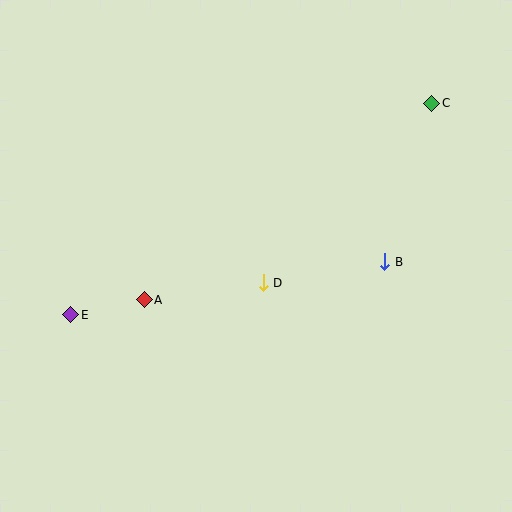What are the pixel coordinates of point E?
Point E is at (71, 315).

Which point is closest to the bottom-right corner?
Point B is closest to the bottom-right corner.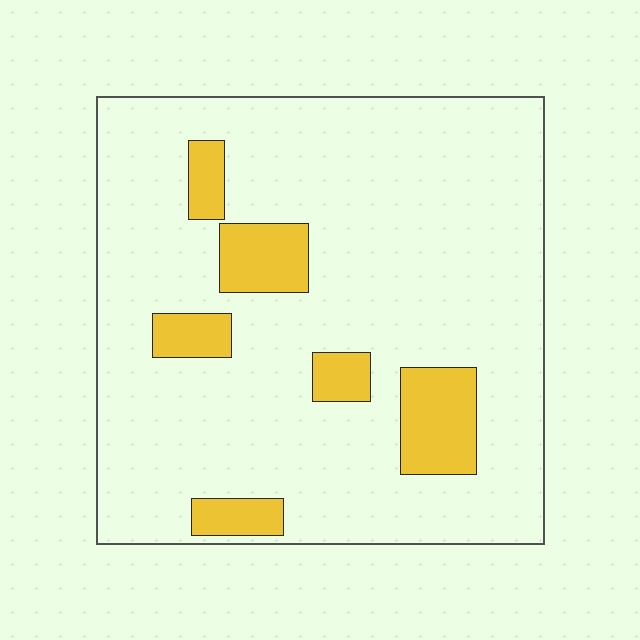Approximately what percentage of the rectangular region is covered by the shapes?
Approximately 15%.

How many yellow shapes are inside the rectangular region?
6.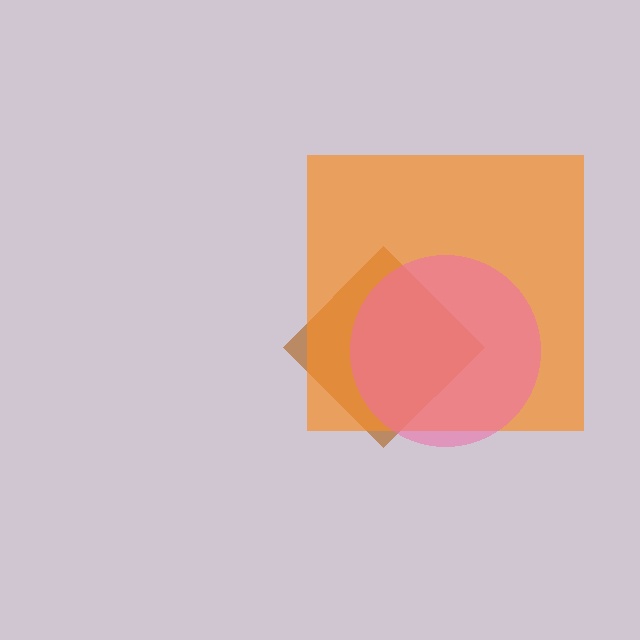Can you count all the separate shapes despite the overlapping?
Yes, there are 3 separate shapes.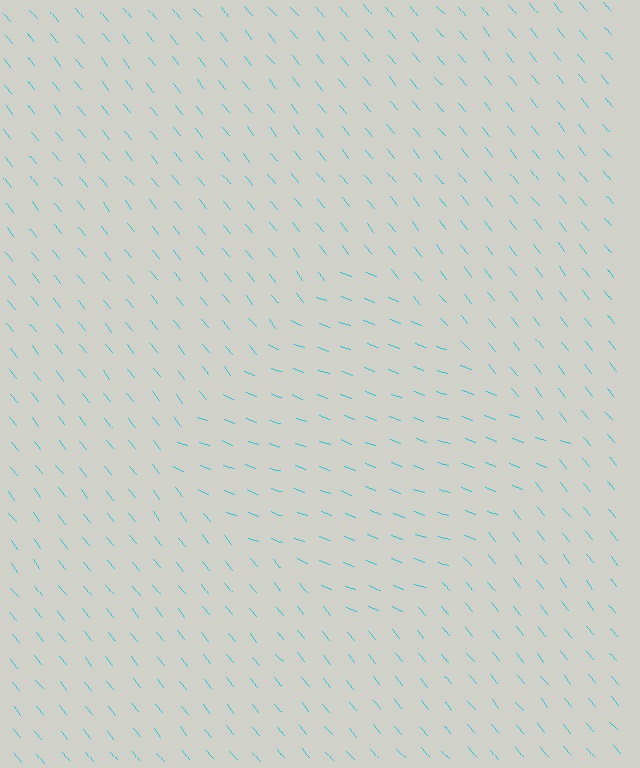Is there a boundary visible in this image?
Yes, there is a texture boundary formed by a change in line orientation.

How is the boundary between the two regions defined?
The boundary is defined purely by a change in line orientation (approximately 30 degrees difference). All lines are the same color and thickness.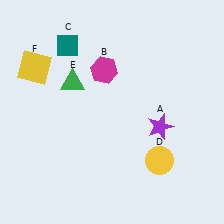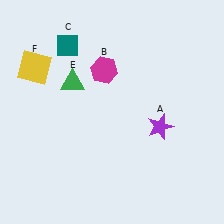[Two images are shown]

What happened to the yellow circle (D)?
The yellow circle (D) was removed in Image 2. It was in the bottom-right area of Image 1.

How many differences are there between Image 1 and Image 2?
There is 1 difference between the two images.